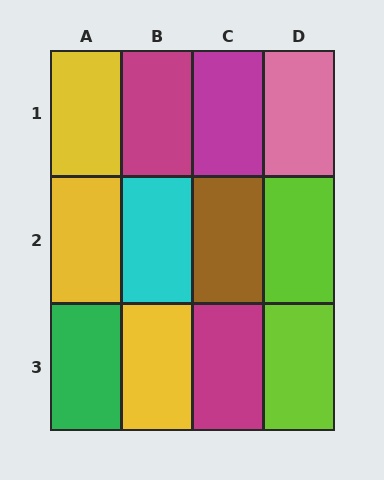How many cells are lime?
2 cells are lime.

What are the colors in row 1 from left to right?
Yellow, magenta, magenta, pink.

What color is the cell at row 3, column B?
Yellow.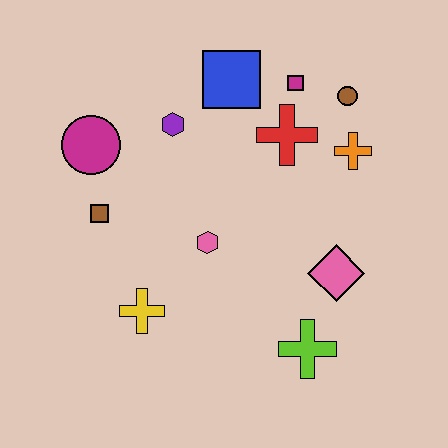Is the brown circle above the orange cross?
Yes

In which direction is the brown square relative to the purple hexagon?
The brown square is below the purple hexagon.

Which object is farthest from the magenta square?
The yellow cross is farthest from the magenta square.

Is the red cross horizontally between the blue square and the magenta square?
Yes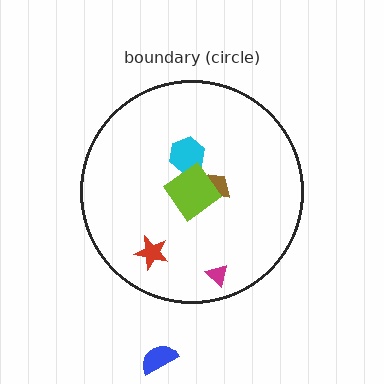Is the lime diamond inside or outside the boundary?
Inside.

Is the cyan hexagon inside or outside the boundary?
Inside.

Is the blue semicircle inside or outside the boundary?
Outside.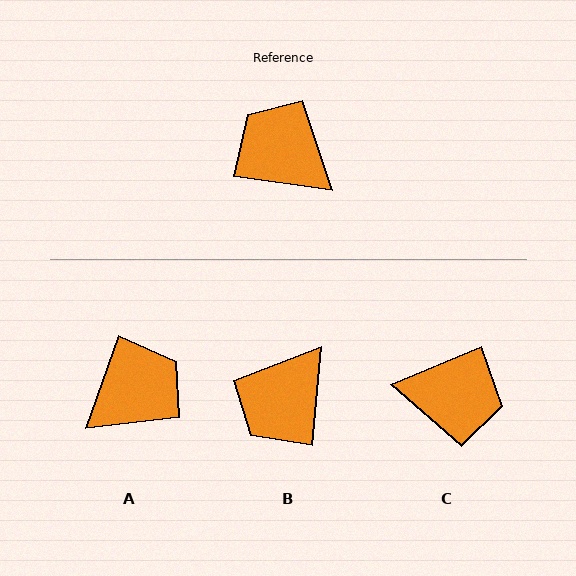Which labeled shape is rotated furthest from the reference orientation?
C, about 149 degrees away.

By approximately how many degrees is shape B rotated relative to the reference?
Approximately 93 degrees counter-clockwise.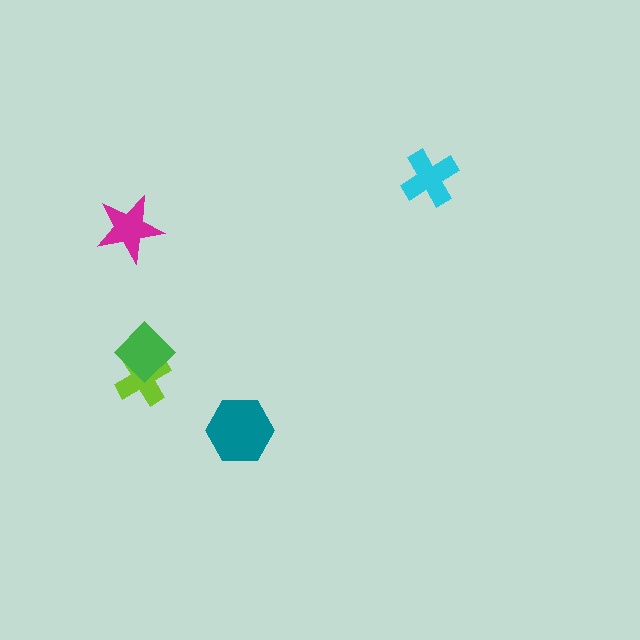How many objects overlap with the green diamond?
1 object overlaps with the green diamond.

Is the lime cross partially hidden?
Yes, it is partially covered by another shape.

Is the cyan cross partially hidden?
No, no other shape covers it.